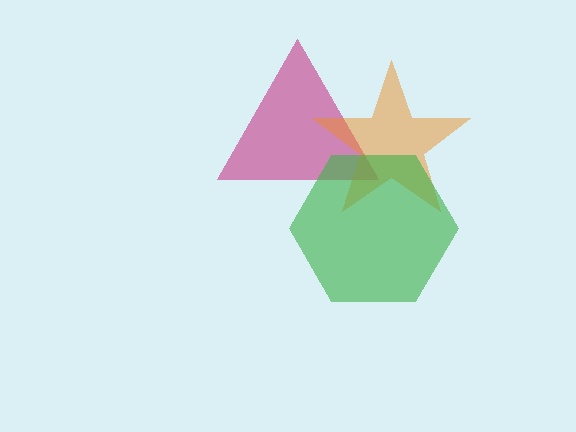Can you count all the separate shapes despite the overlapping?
Yes, there are 3 separate shapes.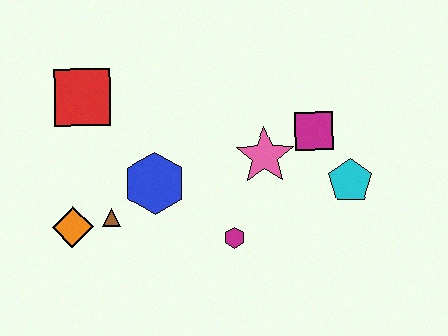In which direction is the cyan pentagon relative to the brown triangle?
The cyan pentagon is to the right of the brown triangle.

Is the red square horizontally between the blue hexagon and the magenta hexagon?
No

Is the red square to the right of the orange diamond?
Yes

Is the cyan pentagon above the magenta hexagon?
Yes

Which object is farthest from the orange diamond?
The cyan pentagon is farthest from the orange diamond.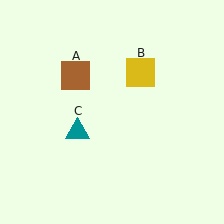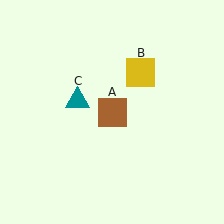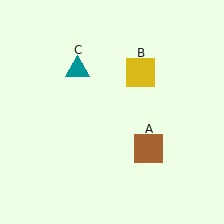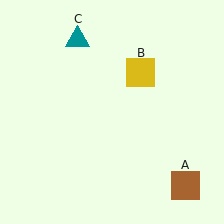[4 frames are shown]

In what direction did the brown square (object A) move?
The brown square (object A) moved down and to the right.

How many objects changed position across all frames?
2 objects changed position: brown square (object A), teal triangle (object C).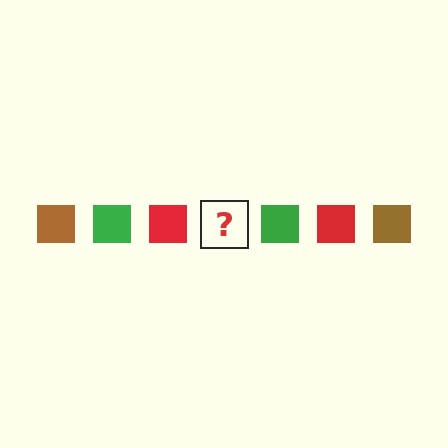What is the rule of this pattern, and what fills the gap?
The rule is that the pattern cycles through brown, green, red squares. The gap should be filled with a brown square.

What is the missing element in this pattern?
The missing element is a brown square.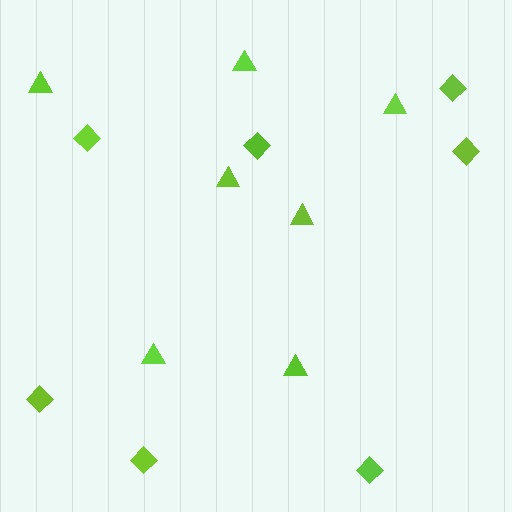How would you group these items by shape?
There are 2 groups: one group of triangles (7) and one group of diamonds (7).